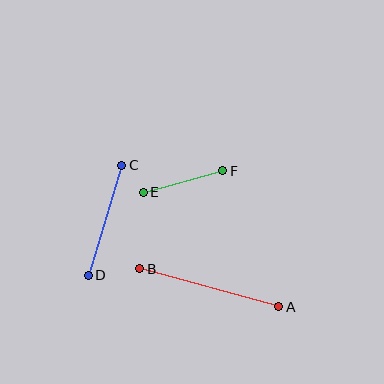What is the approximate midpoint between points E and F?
The midpoint is at approximately (183, 182) pixels.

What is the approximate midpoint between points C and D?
The midpoint is at approximately (105, 220) pixels.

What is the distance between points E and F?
The distance is approximately 82 pixels.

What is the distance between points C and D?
The distance is approximately 115 pixels.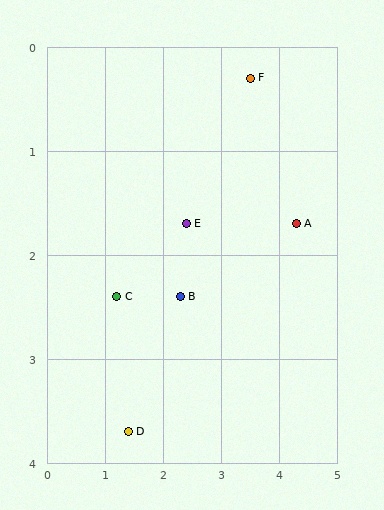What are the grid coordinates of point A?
Point A is at approximately (4.3, 1.7).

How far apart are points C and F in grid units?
Points C and F are about 3.1 grid units apart.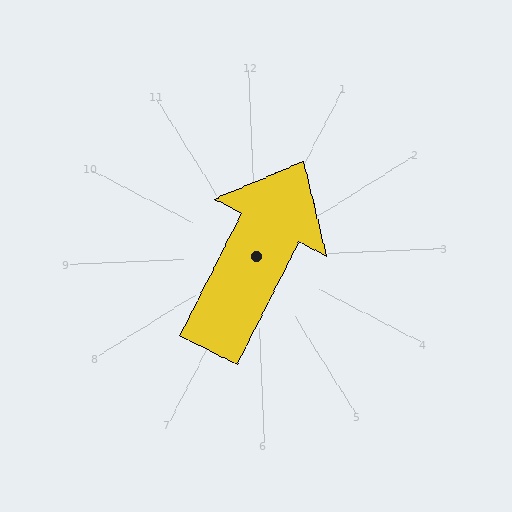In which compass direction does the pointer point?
Northeast.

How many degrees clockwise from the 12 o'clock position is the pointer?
Approximately 29 degrees.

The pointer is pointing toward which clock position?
Roughly 1 o'clock.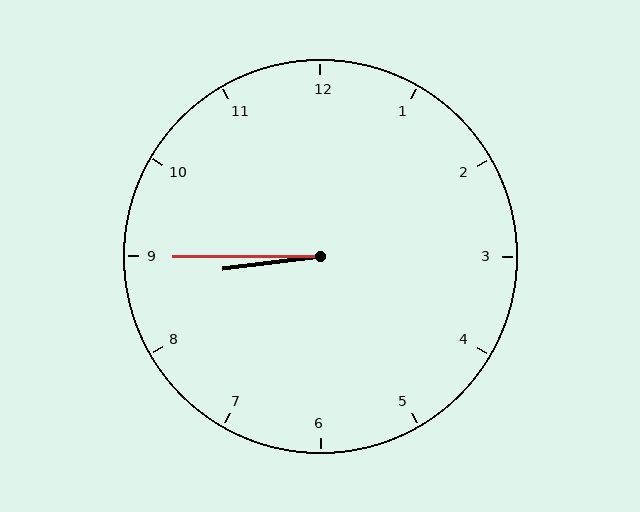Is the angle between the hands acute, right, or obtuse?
It is acute.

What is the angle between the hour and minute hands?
Approximately 8 degrees.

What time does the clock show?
8:45.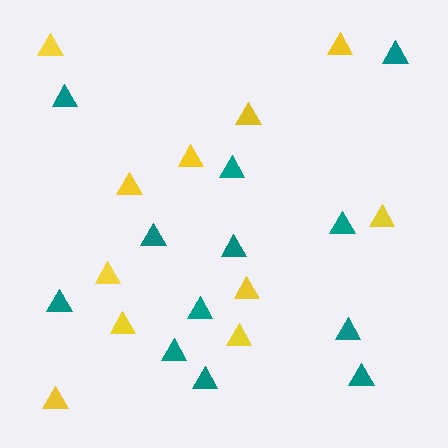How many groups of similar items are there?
There are 2 groups: one group of yellow triangles (11) and one group of teal triangles (12).